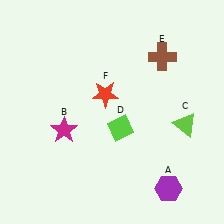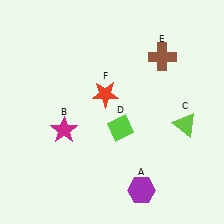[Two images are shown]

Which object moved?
The purple hexagon (A) moved left.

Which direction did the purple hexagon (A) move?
The purple hexagon (A) moved left.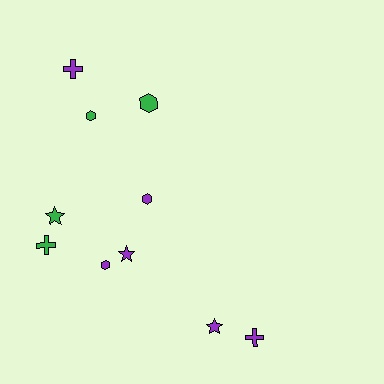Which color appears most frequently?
Purple, with 6 objects.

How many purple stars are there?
There are 2 purple stars.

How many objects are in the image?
There are 10 objects.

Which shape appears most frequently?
Hexagon, with 4 objects.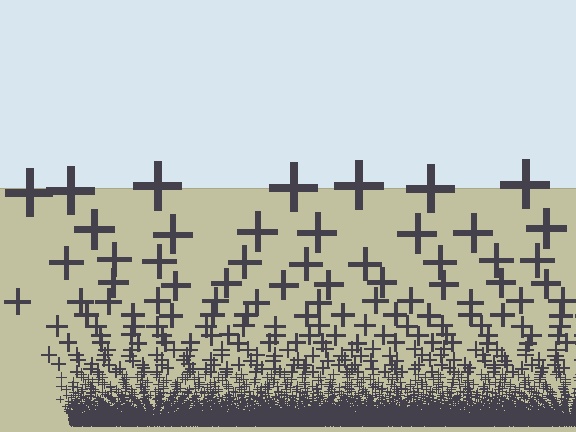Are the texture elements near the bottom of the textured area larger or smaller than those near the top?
Smaller. The gradient is inverted — elements near the bottom are smaller and denser.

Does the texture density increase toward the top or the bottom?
Density increases toward the bottom.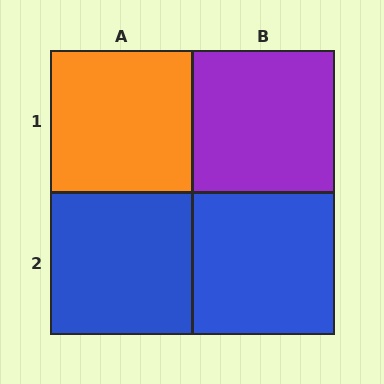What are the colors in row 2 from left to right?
Blue, blue.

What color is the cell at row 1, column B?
Purple.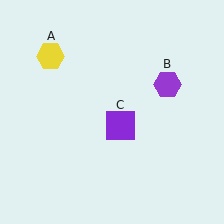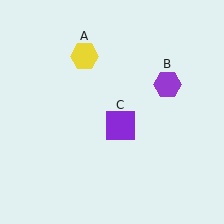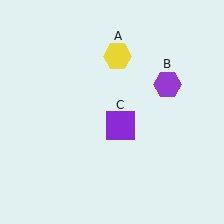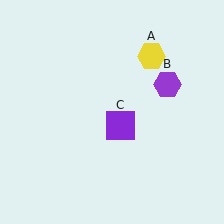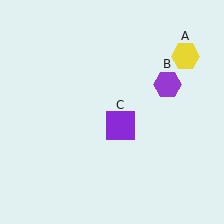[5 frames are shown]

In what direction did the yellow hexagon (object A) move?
The yellow hexagon (object A) moved right.